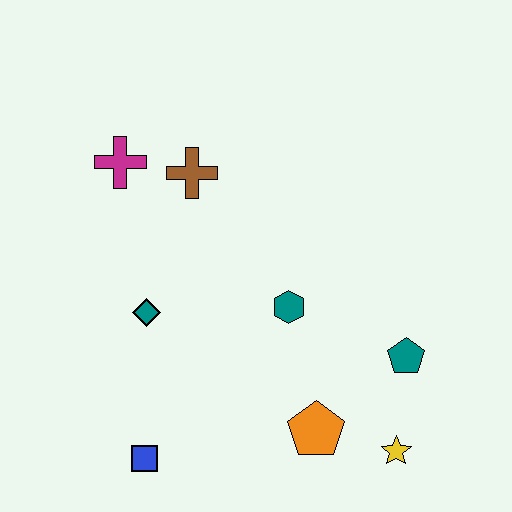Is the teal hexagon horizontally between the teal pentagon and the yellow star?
No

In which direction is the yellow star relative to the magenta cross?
The yellow star is below the magenta cross.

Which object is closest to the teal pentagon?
The yellow star is closest to the teal pentagon.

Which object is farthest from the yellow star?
The magenta cross is farthest from the yellow star.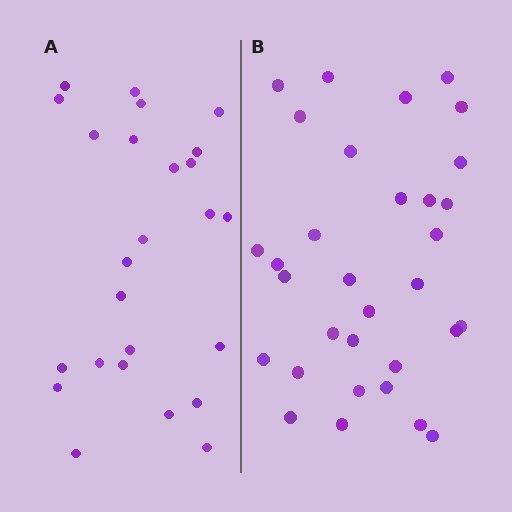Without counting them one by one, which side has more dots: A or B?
Region B (the right region) has more dots.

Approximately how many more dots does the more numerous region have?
Region B has roughly 8 or so more dots than region A.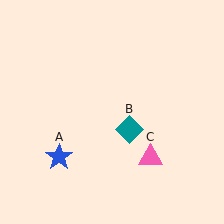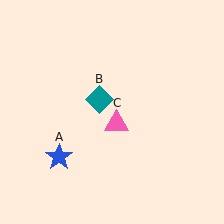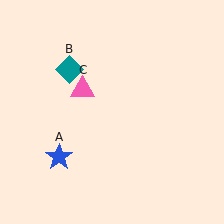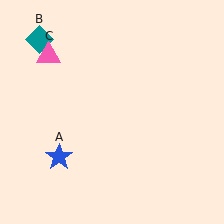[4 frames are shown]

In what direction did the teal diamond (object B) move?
The teal diamond (object B) moved up and to the left.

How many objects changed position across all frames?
2 objects changed position: teal diamond (object B), pink triangle (object C).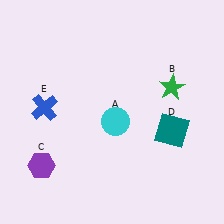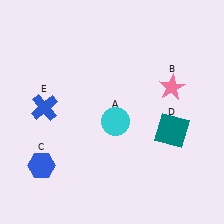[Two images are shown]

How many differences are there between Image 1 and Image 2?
There are 2 differences between the two images.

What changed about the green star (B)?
In Image 1, B is green. In Image 2, it changed to pink.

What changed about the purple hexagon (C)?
In Image 1, C is purple. In Image 2, it changed to blue.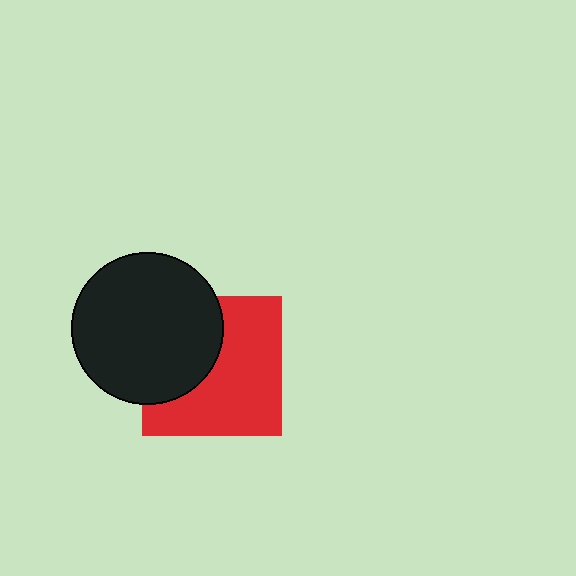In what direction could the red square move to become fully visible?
The red square could move right. That would shift it out from behind the black circle entirely.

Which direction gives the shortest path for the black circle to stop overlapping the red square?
Moving left gives the shortest separation.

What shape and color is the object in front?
The object in front is a black circle.